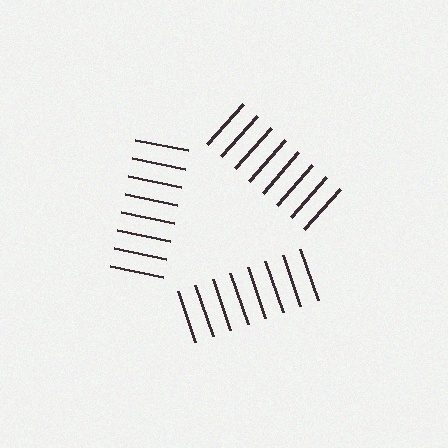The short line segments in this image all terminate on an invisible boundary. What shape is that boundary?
An illusory triangle — the line segments terminate on its edges but no continuous stroke is drawn.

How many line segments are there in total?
24 — 8 along each of the 3 edges.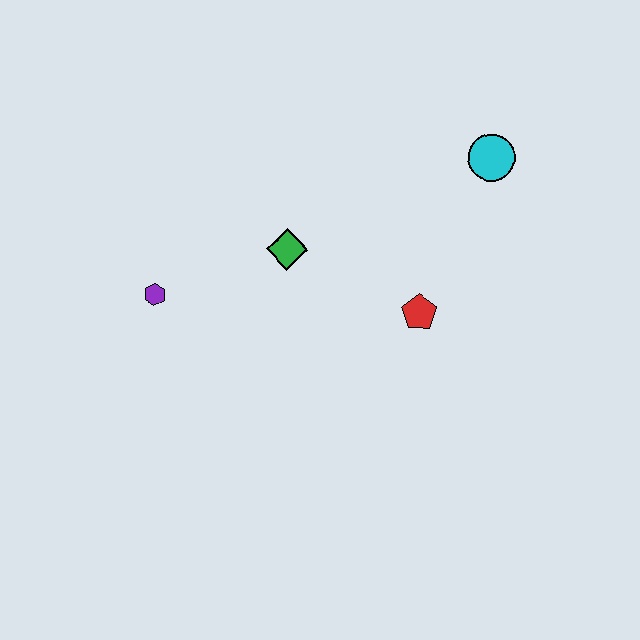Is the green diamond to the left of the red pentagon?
Yes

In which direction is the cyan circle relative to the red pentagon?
The cyan circle is above the red pentagon.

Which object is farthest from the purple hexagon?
The cyan circle is farthest from the purple hexagon.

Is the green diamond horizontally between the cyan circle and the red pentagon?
No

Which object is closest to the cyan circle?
The red pentagon is closest to the cyan circle.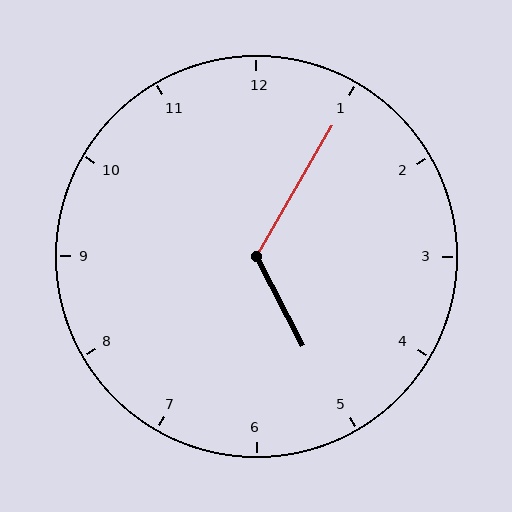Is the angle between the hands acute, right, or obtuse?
It is obtuse.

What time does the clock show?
5:05.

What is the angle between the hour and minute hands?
Approximately 122 degrees.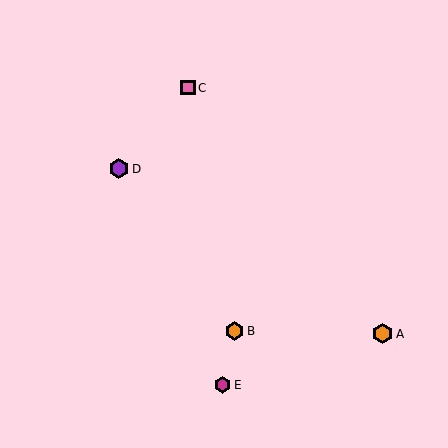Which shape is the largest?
The purple hexagon (labeled D) is the largest.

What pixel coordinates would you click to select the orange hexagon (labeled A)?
Click at (383, 334) to select the orange hexagon A.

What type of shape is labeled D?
Shape D is a purple hexagon.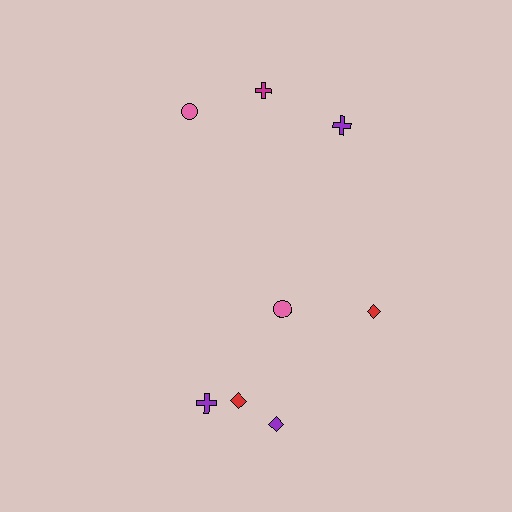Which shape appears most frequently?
Cross, with 3 objects.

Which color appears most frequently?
Purple, with 3 objects.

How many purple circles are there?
There are no purple circles.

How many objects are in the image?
There are 8 objects.